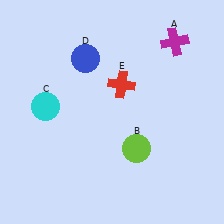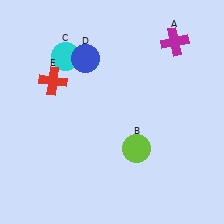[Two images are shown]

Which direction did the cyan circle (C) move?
The cyan circle (C) moved up.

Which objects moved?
The objects that moved are: the cyan circle (C), the red cross (E).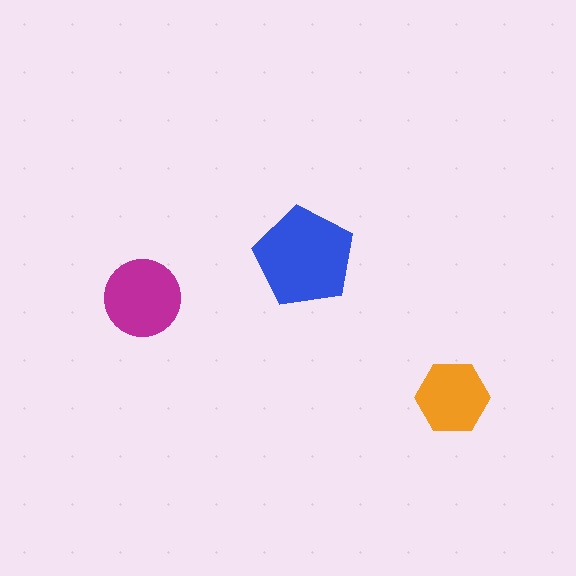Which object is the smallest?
The orange hexagon.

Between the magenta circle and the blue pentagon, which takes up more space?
The blue pentagon.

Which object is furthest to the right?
The orange hexagon is rightmost.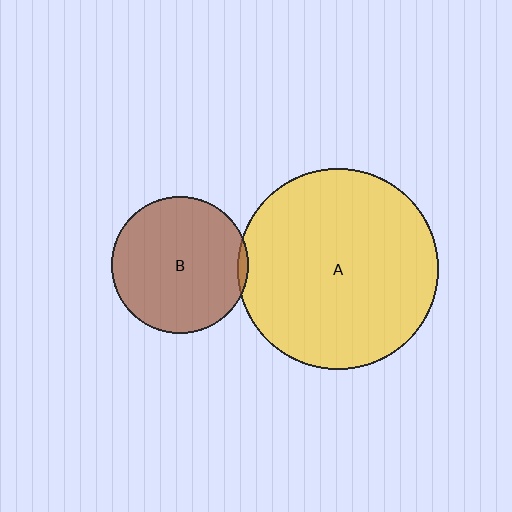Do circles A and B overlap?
Yes.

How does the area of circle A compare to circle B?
Approximately 2.1 times.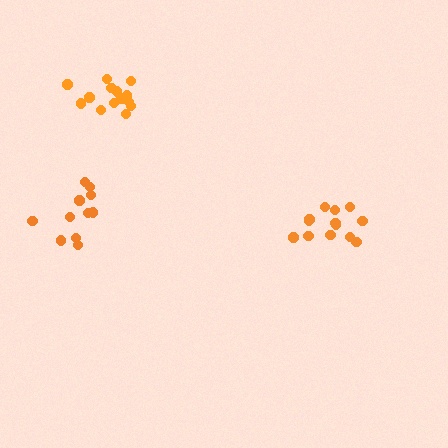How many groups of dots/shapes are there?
There are 3 groups.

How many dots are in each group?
Group 1: 14 dots, Group 2: 11 dots, Group 3: 13 dots (38 total).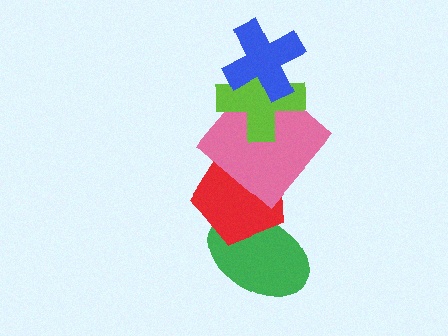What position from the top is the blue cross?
The blue cross is 1st from the top.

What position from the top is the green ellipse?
The green ellipse is 5th from the top.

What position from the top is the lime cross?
The lime cross is 2nd from the top.